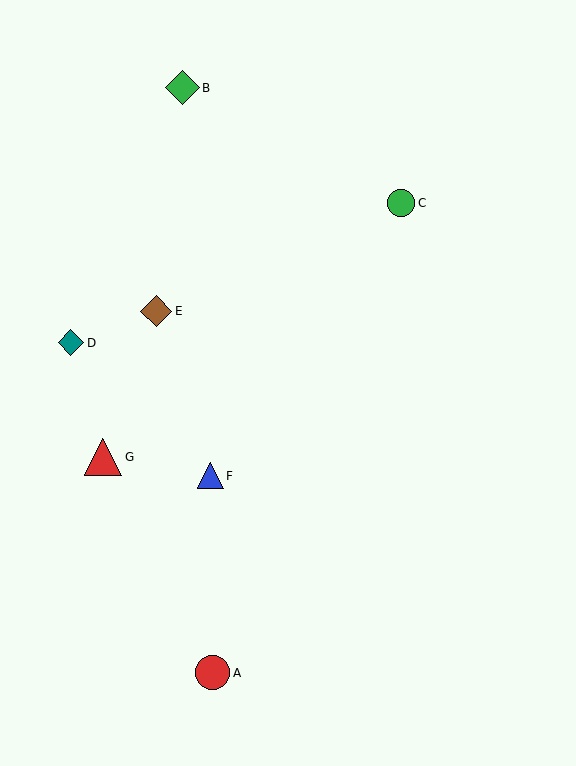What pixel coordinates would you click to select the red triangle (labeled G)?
Click at (103, 457) to select the red triangle G.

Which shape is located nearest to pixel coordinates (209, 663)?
The red circle (labeled A) at (213, 673) is nearest to that location.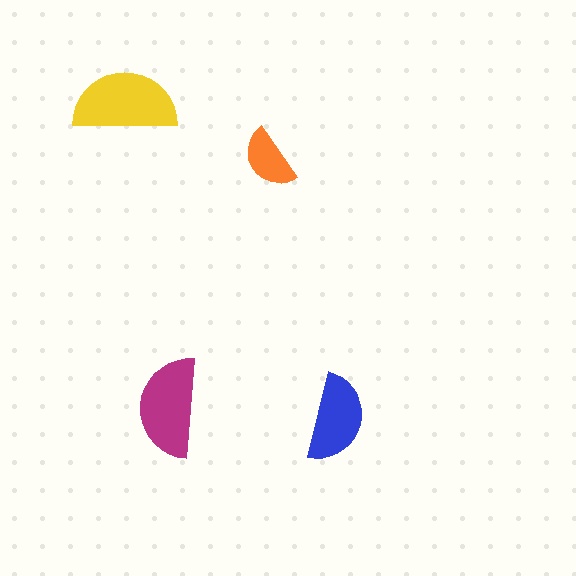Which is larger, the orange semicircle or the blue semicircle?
The blue one.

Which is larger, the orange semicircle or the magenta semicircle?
The magenta one.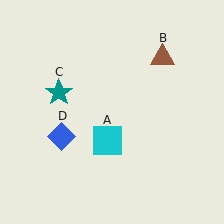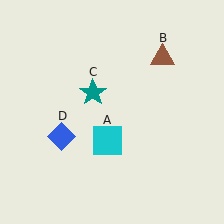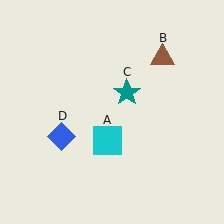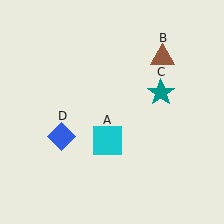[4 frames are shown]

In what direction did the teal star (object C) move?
The teal star (object C) moved right.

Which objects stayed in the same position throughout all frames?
Cyan square (object A) and brown triangle (object B) and blue diamond (object D) remained stationary.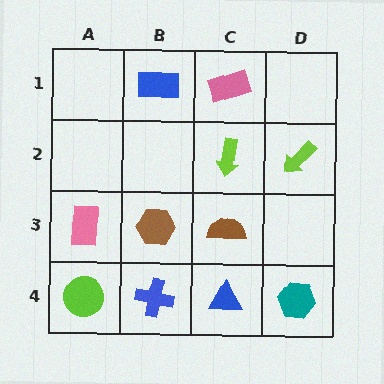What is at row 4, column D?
A teal hexagon.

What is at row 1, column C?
A pink rectangle.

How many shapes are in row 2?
2 shapes.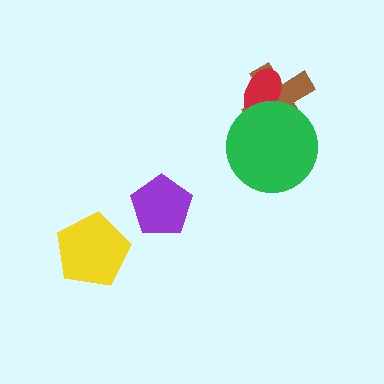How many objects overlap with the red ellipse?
2 objects overlap with the red ellipse.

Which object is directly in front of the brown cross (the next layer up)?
The red ellipse is directly in front of the brown cross.